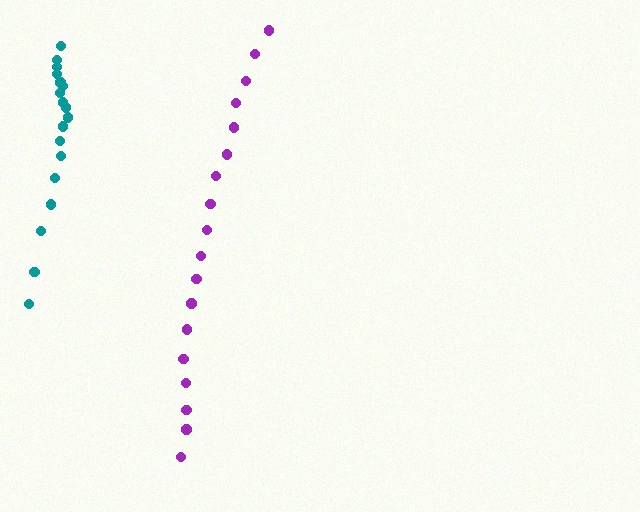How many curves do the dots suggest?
There are 2 distinct paths.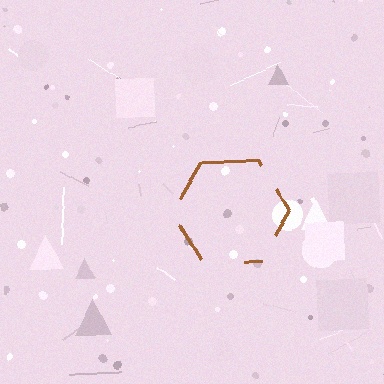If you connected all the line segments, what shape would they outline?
They would outline a hexagon.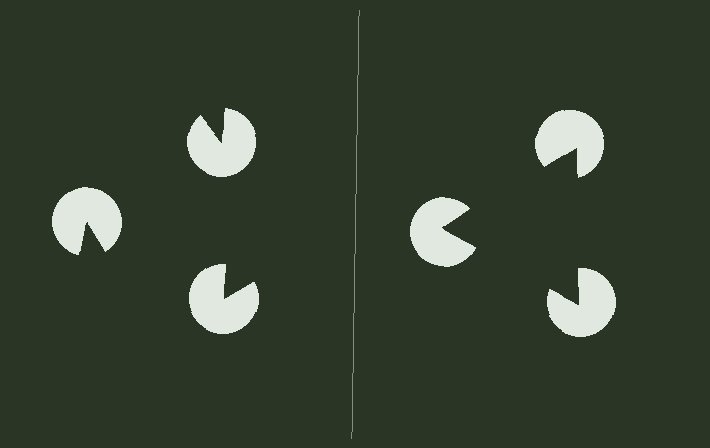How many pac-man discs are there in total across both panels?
6 — 3 on each side.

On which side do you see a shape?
An illusory triangle appears on the right side. On the left side the wedge cuts are rotated, so no coherent shape forms.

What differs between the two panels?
The pac-man discs are positioned identically on both sides; only the wedge orientations differ. On the right they align to a triangle; on the left they are misaligned.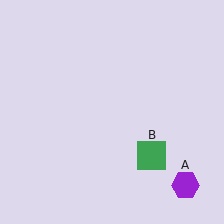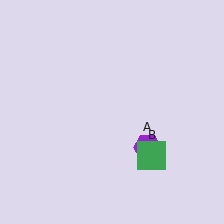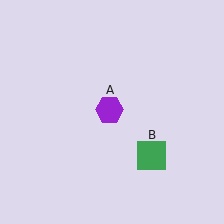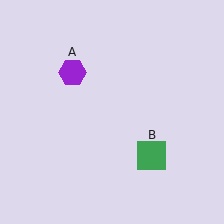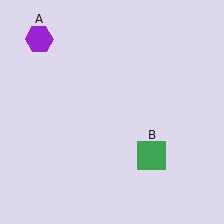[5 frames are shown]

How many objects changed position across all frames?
1 object changed position: purple hexagon (object A).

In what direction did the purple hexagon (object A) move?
The purple hexagon (object A) moved up and to the left.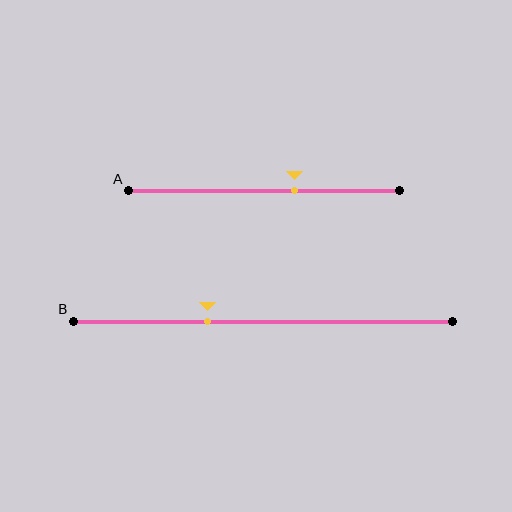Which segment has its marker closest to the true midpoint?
Segment A has its marker closest to the true midpoint.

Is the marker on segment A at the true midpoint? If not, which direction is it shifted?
No, the marker on segment A is shifted to the right by about 11% of the segment length.